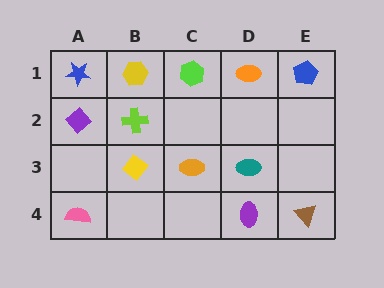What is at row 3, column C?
An orange ellipse.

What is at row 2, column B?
A lime cross.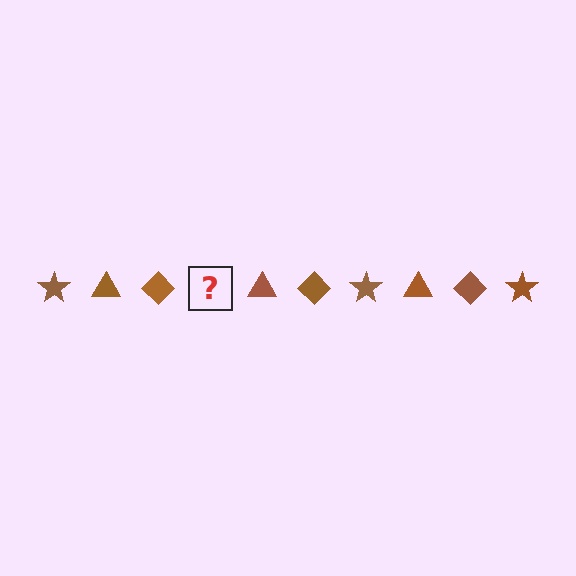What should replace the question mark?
The question mark should be replaced with a brown star.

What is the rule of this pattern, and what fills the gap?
The rule is that the pattern cycles through star, triangle, diamond shapes in brown. The gap should be filled with a brown star.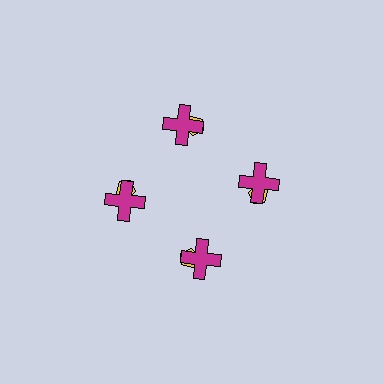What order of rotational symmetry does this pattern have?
This pattern has 4-fold rotational symmetry.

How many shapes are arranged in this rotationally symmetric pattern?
There are 8 shapes, arranged in 4 groups of 2.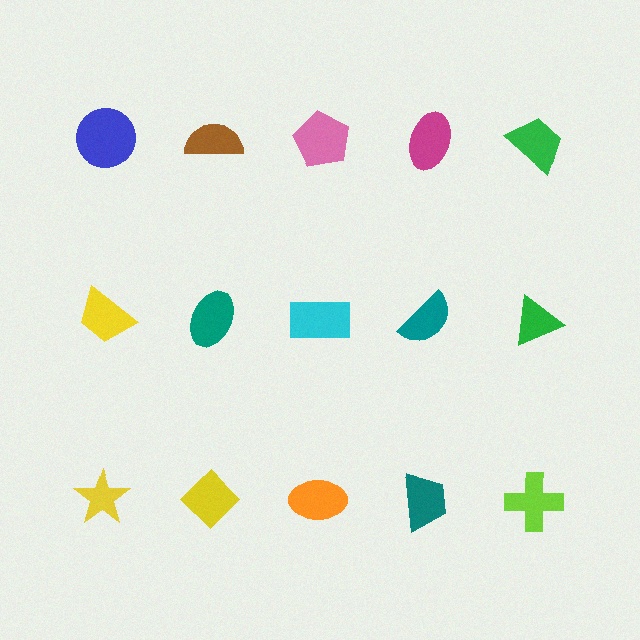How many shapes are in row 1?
5 shapes.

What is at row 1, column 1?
A blue circle.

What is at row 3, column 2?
A yellow diamond.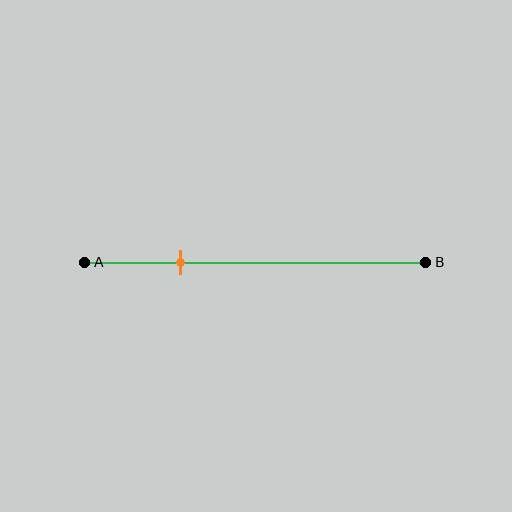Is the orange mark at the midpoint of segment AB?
No, the mark is at about 30% from A, not at the 50% midpoint.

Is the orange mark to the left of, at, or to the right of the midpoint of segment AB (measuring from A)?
The orange mark is to the left of the midpoint of segment AB.